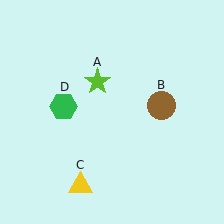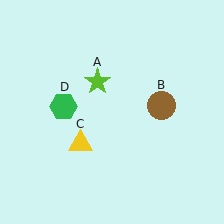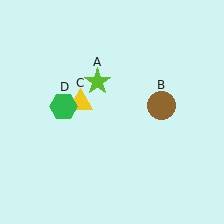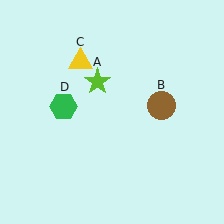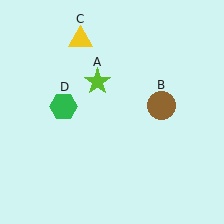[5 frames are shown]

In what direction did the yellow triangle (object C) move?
The yellow triangle (object C) moved up.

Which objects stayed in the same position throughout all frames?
Lime star (object A) and brown circle (object B) and green hexagon (object D) remained stationary.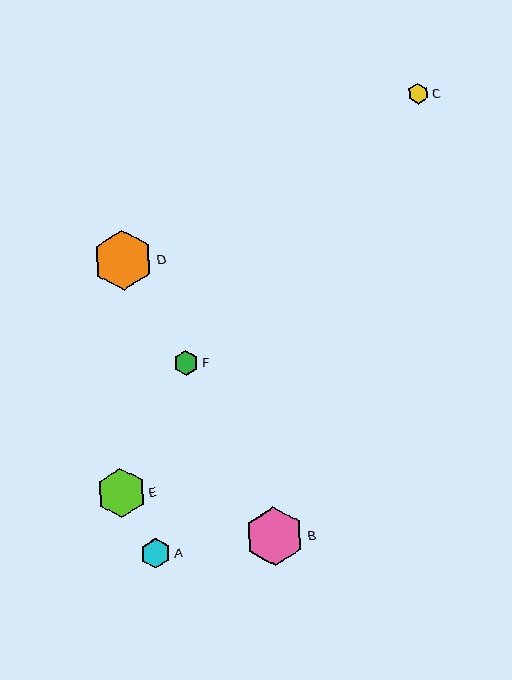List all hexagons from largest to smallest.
From largest to smallest: D, B, E, A, F, C.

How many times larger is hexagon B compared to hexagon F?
Hexagon B is approximately 2.4 times the size of hexagon F.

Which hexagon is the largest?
Hexagon D is the largest with a size of approximately 60 pixels.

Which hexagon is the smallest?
Hexagon C is the smallest with a size of approximately 21 pixels.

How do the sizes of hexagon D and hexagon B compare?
Hexagon D and hexagon B are approximately the same size.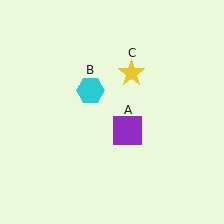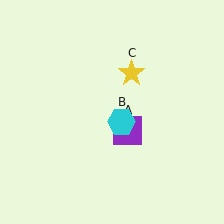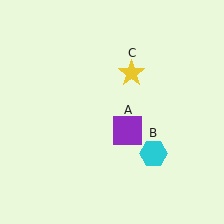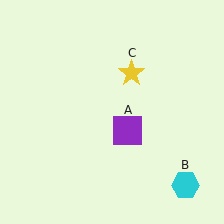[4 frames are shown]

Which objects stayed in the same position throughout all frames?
Purple square (object A) and yellow star (object C) remained stationary.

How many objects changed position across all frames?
1 object changed position: cyan hexagon (object B).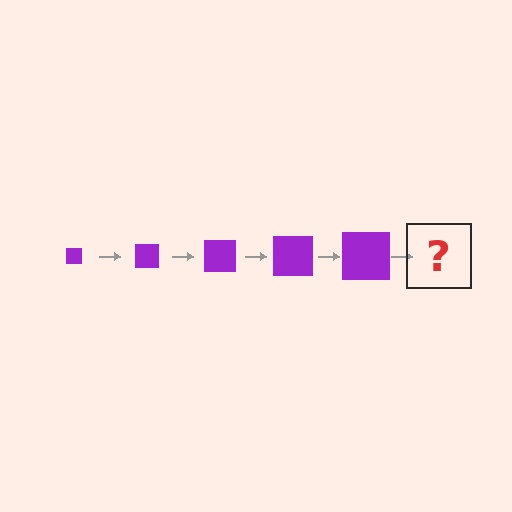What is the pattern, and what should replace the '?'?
The pattern is that the square gets progressively larger each step. The '?' should be a purple square, larger than the previous one.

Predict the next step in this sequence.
The next step is a purple square, larger than the previous one.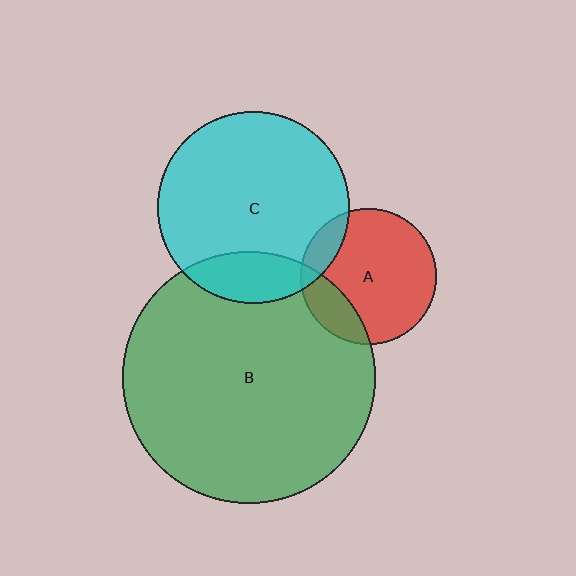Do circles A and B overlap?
Yes.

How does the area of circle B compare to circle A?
Approximately 3.5 times.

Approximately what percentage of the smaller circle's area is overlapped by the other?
Approximately 20%.